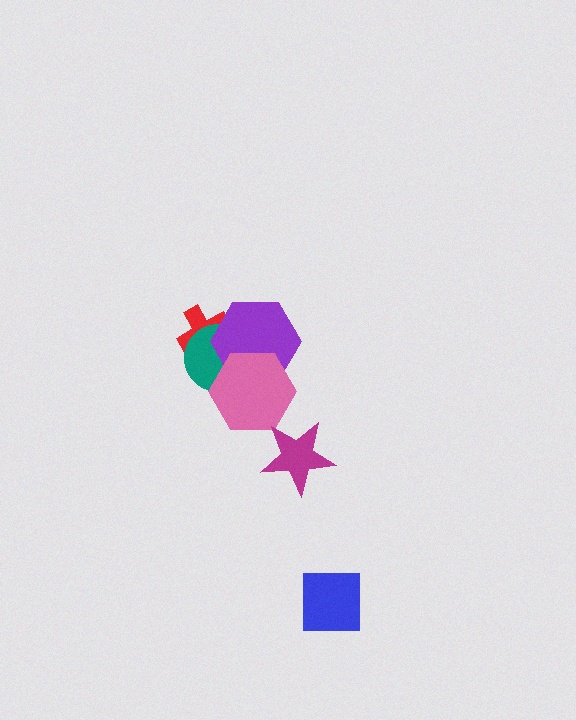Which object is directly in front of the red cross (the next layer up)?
The teal circle is directly in front of the red cross.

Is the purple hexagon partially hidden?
Yes, it is partially covered by another shape.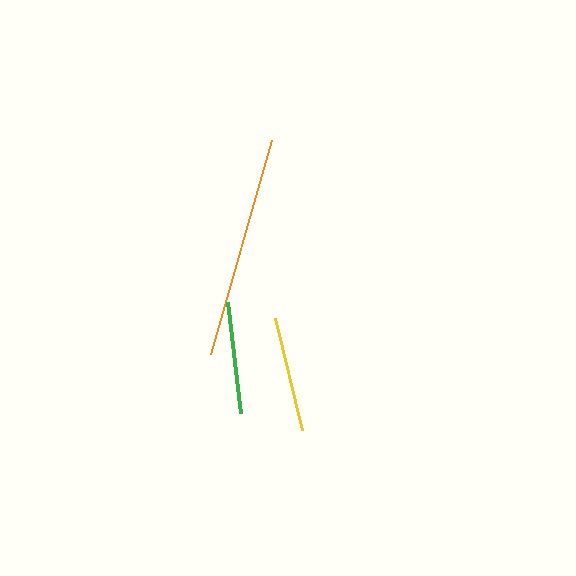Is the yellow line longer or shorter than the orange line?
The orange line is longer than the yellow line.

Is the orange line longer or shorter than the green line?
The orange line is longer than the green line.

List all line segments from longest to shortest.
From longest to shortest: orange, yellow, green.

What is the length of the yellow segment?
The yellow segment is approximately 115 pixels long.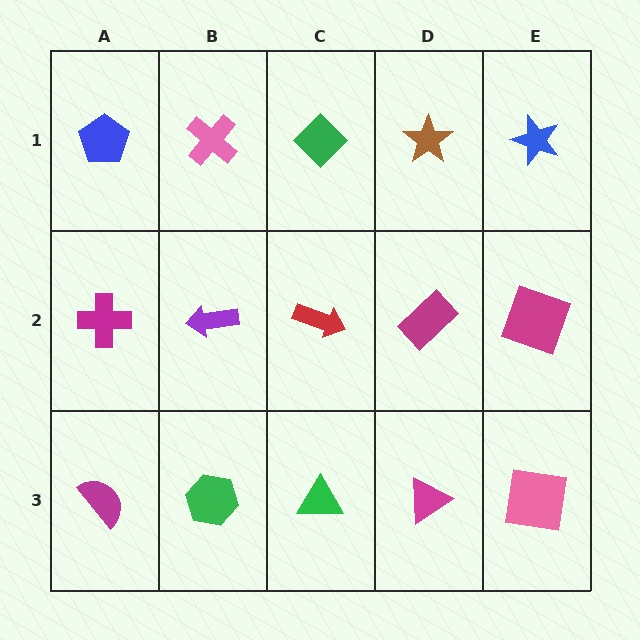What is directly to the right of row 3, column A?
A green hexagon.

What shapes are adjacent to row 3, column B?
A purple arrow (row 2, column B), a magenta semicircle (row 3, column A), a green triangle (row 3, column C).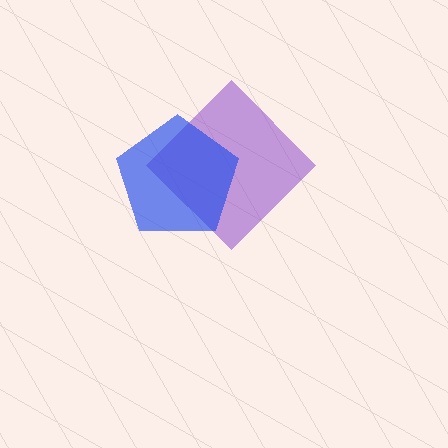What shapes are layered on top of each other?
The layered shapes are: a purple diamond, a blue pentagon.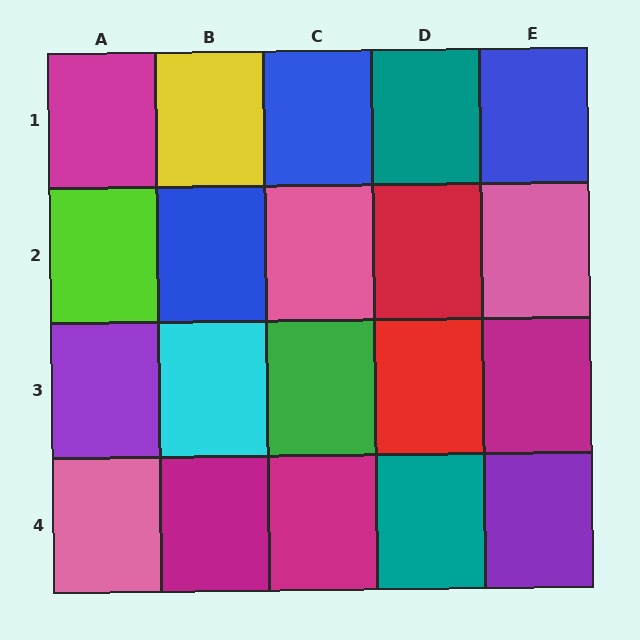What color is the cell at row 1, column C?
Blue.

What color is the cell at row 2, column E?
Pink.